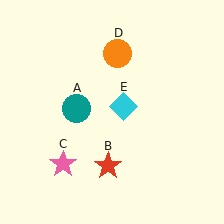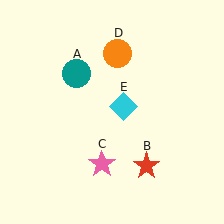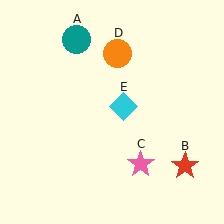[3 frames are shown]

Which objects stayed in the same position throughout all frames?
Orange circle (object D) and cyan diamond (object E) remained stationary.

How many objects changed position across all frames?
3 objects changed position: teal circle (object A), red star (object B), pink star (object C).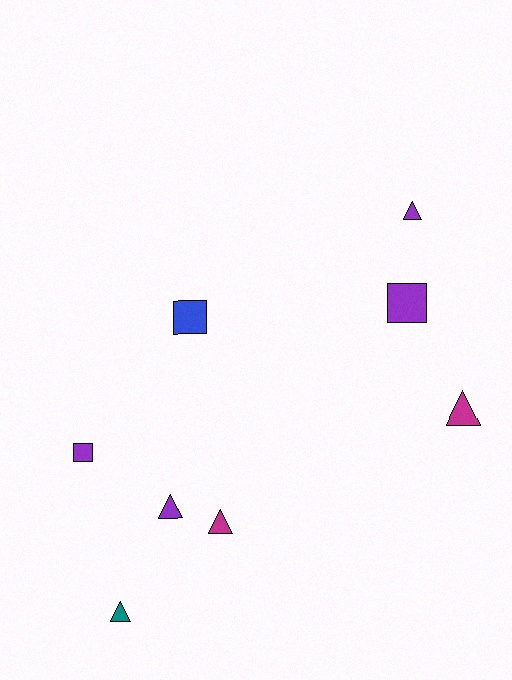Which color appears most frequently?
Purple, with 4 objects.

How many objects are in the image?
There are 8 objects.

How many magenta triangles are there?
There are 2 magenta triangles.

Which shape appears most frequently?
Triangle, with 5 objects.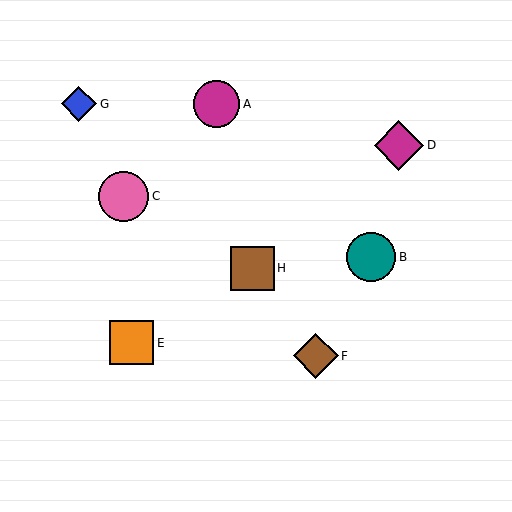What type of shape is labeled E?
Shape E is an orange square.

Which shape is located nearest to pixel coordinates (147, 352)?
The orange square (labeled E) at (132, 343) is nearest to that location.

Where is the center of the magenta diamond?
The center of the magenta diamond is at (399, 145).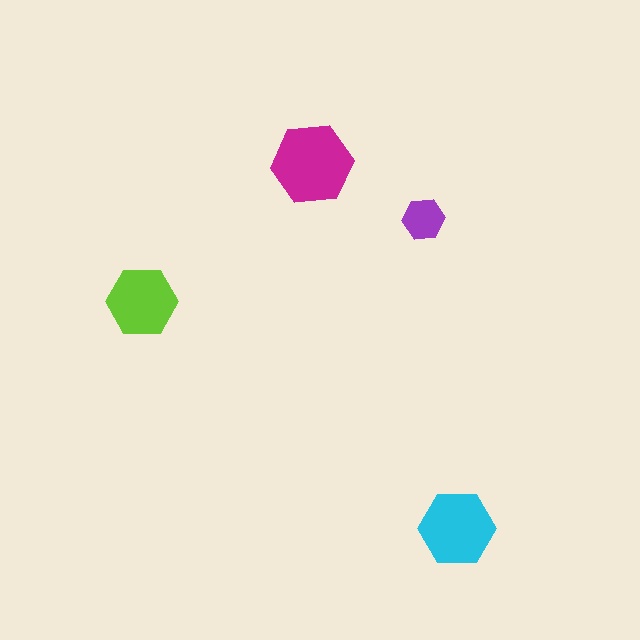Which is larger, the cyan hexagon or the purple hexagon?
The cyan one.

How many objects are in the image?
There are 4 objects in the image.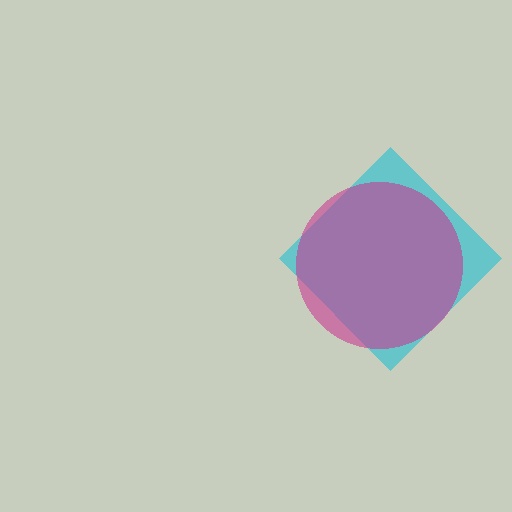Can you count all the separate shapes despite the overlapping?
Yes, there are 2 separate shapes.